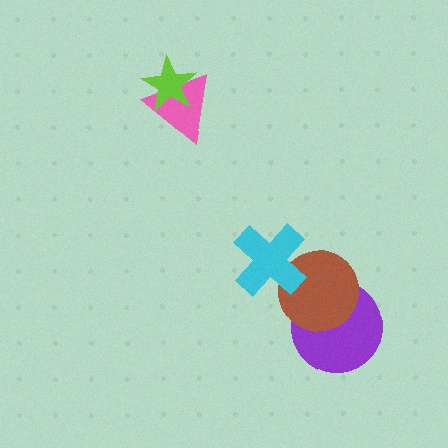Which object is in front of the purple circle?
The brown circle is in front of the purple circle.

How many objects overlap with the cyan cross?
1 object overlaps with the cyan cross.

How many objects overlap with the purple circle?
1 object overlaps with the purple circle.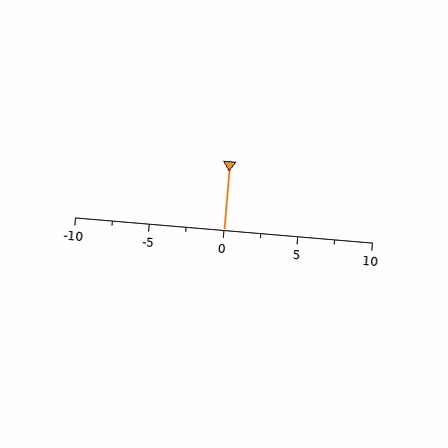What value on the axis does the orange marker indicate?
The marker indicates approximately 0.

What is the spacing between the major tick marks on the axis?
The major ticks are spaced 5 apart.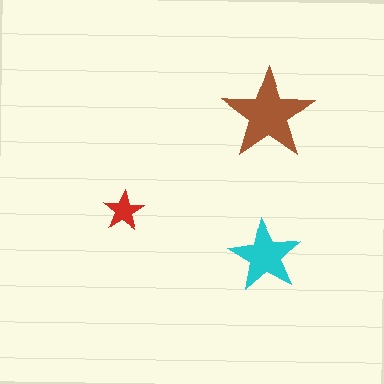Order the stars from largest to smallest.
the brown one, the cyan one, the red one.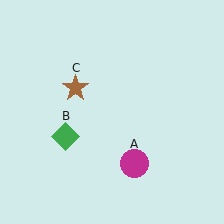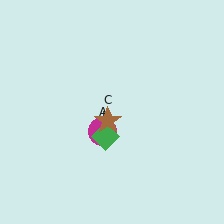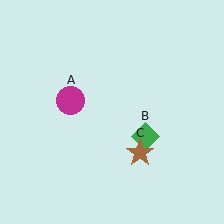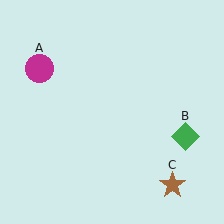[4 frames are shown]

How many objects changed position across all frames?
3 objects changed position: magenta circle (object A), green diamond (object B), brown star (object C).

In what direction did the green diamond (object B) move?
The green diamond (object B) moved right.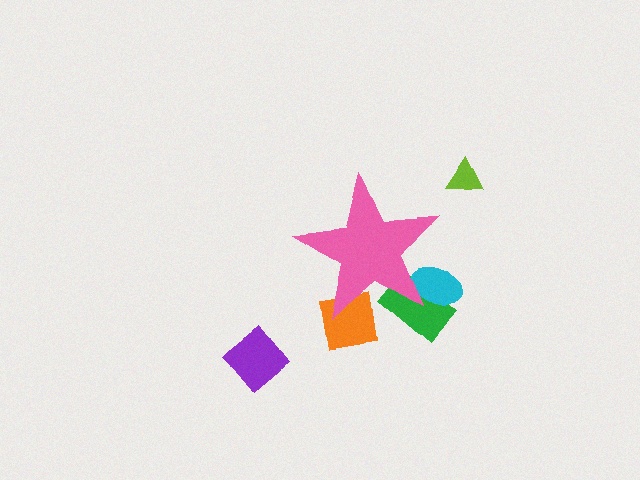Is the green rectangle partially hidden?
Yes, the green rectangle is partially hidden behind the pink star.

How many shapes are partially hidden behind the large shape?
3 shapes are partially hidden.